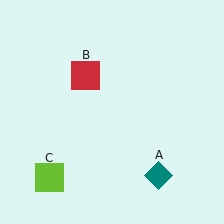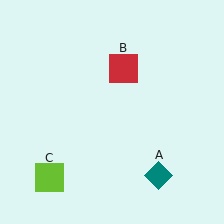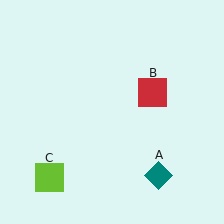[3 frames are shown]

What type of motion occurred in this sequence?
The red square (object B) rotated clockwise around the center of the scene.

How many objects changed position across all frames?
1 object changed position: red square (object B).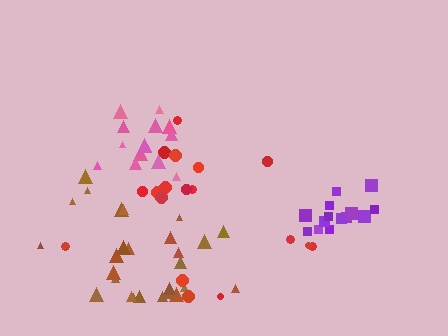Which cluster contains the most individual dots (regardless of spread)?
Brown (27).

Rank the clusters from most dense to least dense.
purple, pink, brown, red.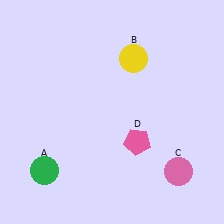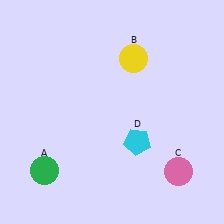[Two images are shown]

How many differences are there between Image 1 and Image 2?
There is 1 difference between the two images.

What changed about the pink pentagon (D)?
In Image 1, D is pink. In Image 2, it changed to cyan.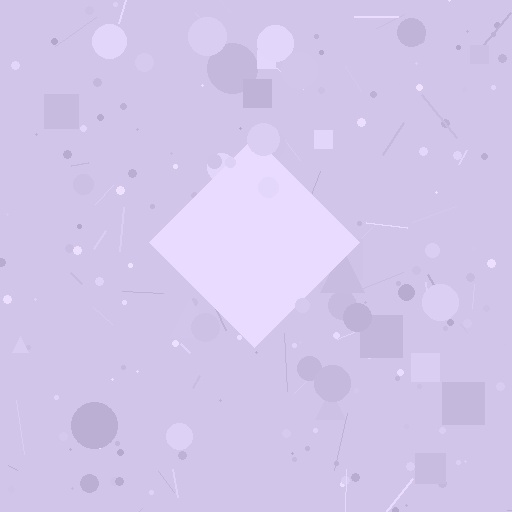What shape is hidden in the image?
A diamond is hidden in the image.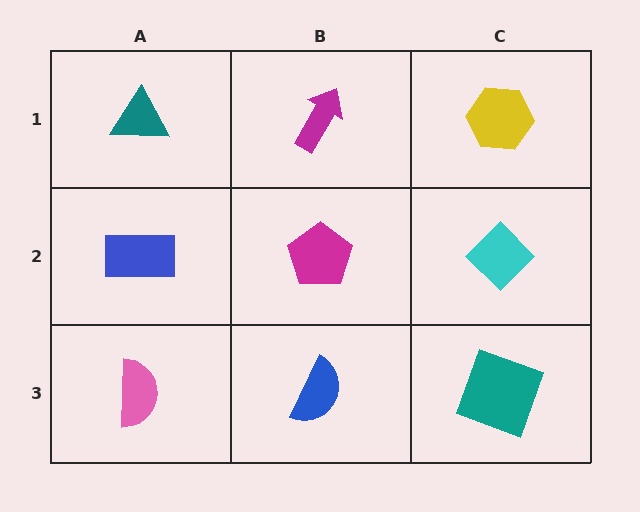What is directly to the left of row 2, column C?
A magenta pentagon.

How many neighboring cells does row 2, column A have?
3.